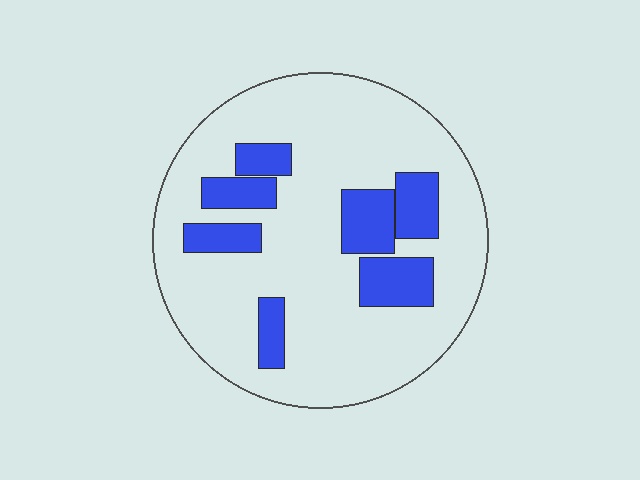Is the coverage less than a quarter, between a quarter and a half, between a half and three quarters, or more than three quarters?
Less than a quarter.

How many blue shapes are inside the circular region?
7.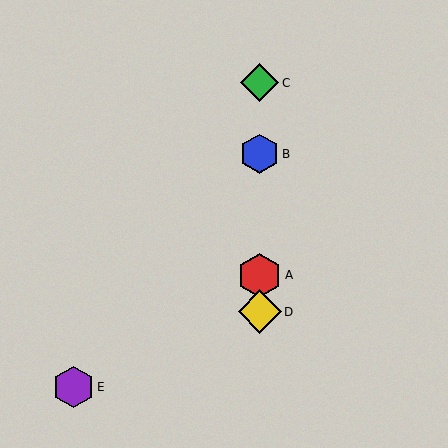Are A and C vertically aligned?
Yes, both are at x≈260.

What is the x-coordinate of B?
Object B is at x≈260.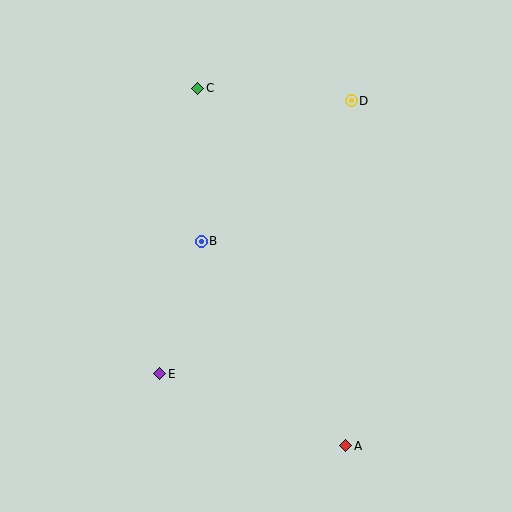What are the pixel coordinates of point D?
Point D is at (351, 101).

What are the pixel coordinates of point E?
Point E is at (160, 374).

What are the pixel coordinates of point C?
Point C is at (198, 88).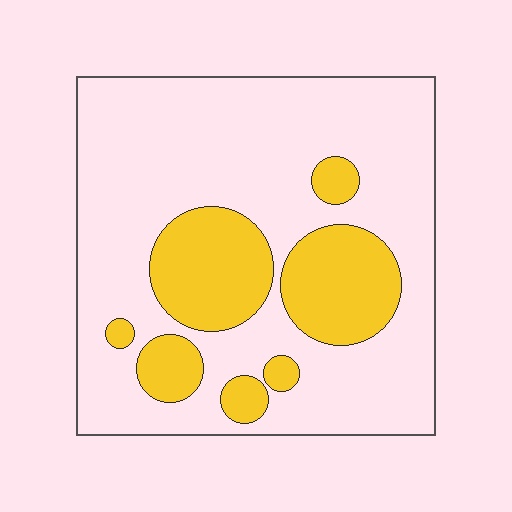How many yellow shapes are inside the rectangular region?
7.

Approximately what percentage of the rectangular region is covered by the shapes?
Approximately 25%.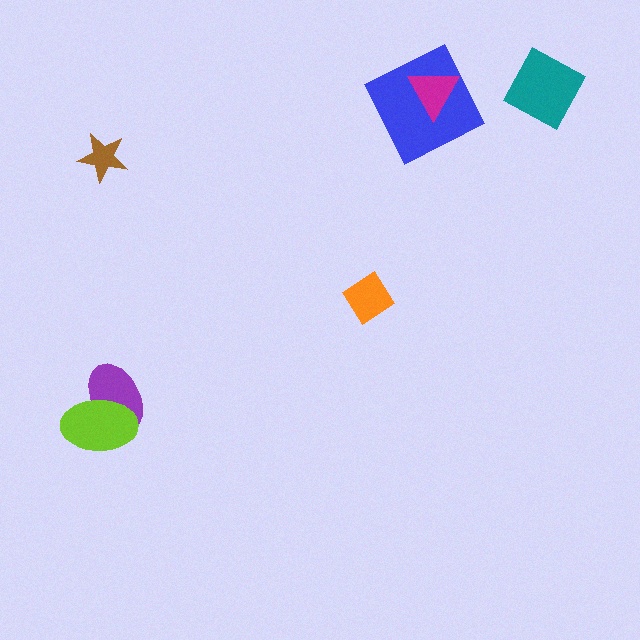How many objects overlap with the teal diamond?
0 objects overlap with the teal diamond.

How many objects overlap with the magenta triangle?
1 object overlaps with the magenta triangle.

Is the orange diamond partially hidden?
No, no other shape covers it.